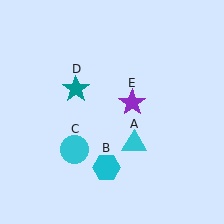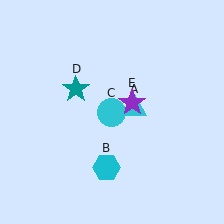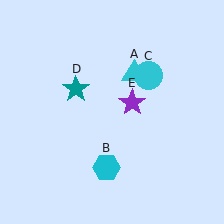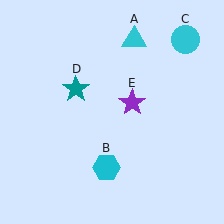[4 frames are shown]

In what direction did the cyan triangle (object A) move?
The cyan triangle (object A) moved up.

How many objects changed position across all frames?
2 objects changed position: cyan triangle (object A), cyan circle (object C).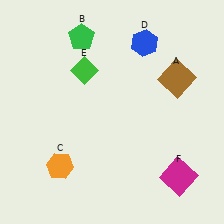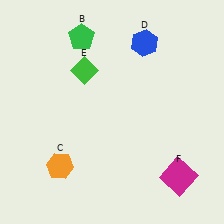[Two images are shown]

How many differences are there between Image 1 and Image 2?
There is 1 difference between the two images.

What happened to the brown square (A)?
The brown square (A) was removed in Image 2. It was in the top-right area of Image 1.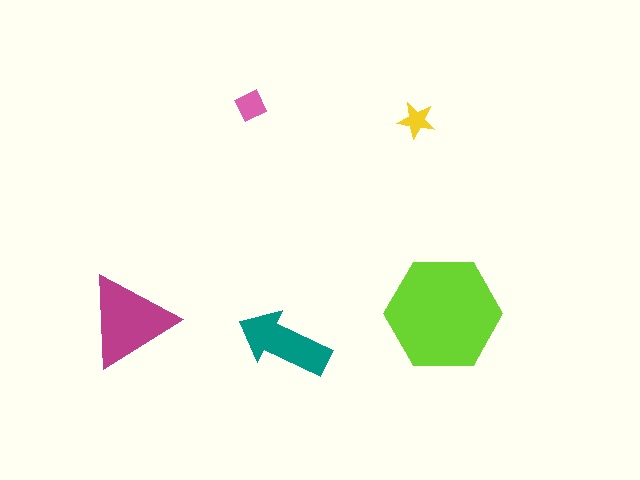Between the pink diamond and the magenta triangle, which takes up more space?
The magenta triangle.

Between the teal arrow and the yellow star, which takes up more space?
The teal arrow.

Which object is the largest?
The lime hexagon.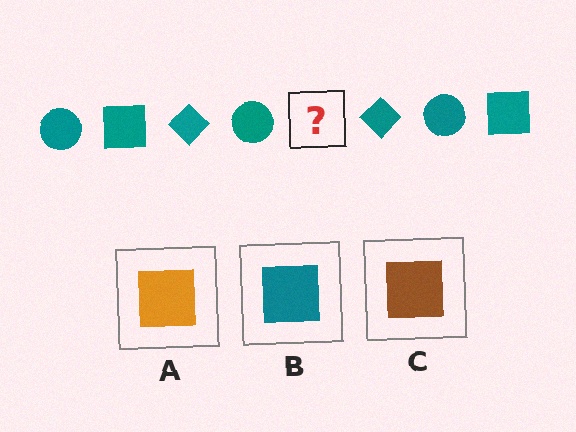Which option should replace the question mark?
Option B.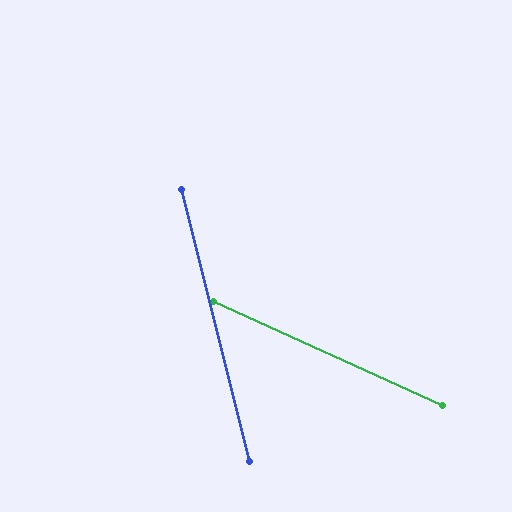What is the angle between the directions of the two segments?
Approximately 51 degrees.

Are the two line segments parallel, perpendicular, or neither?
Neither parallel nor perpendicular — they differ by about 51°.